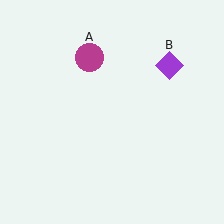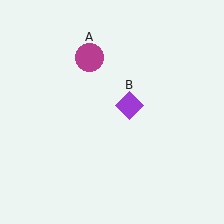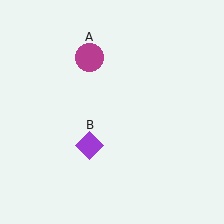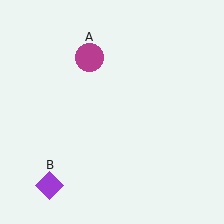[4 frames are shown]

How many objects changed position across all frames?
1 object changed position: purple diamond (object B).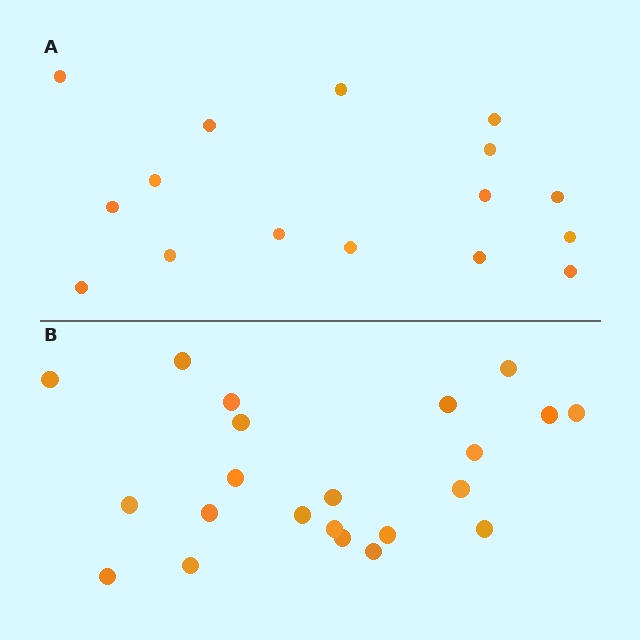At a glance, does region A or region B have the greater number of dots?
Region B (the bottom region) has more dots.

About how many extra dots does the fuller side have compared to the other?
Region B has about 6 more dots than region A.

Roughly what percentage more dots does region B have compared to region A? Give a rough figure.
About 40% more.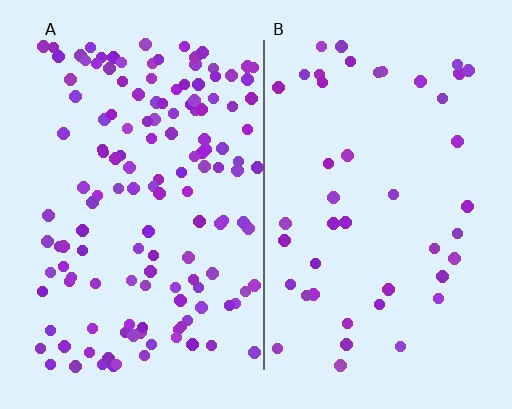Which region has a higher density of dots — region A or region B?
A (the left).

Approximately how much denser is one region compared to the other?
Approximately 3.1× — region A over region B.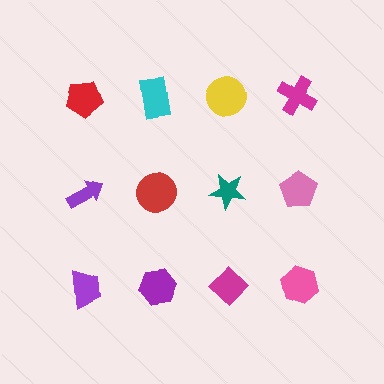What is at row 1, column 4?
A magenta cross.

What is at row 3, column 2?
A purple hexagon.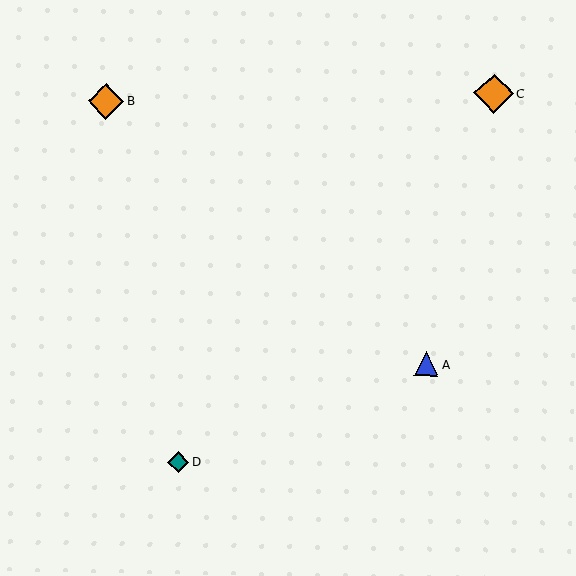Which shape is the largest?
The orange diamond (labeled C) is the largest.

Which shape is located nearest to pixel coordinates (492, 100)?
The orange diamond (labeled C) at (494, 93) is nearest to that location.